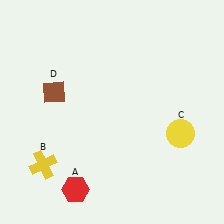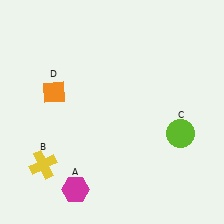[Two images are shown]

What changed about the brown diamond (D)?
In Image 1, D is brown. In Image 2, it changed to orange.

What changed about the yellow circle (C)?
In Image 1, C is yellow. In Image 2, it changed to lime.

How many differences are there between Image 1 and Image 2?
There are 3 differences between the two images.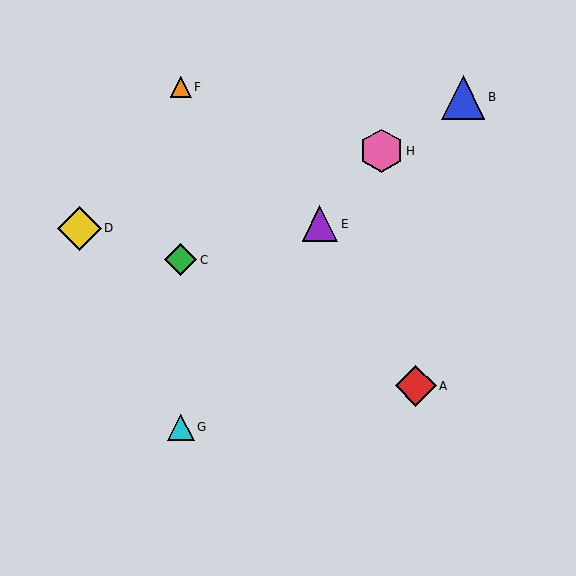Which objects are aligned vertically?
Objects C, F, G are aligned vertically.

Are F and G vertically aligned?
Yes, both are at x≈181.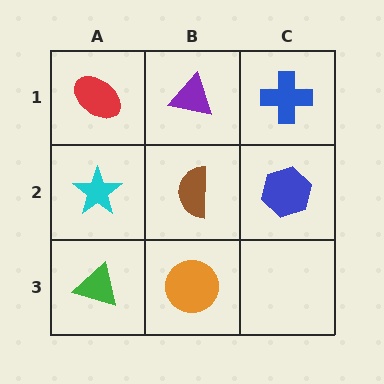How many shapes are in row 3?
2 shapes.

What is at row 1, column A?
A red ellipse.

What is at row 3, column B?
An orange circle.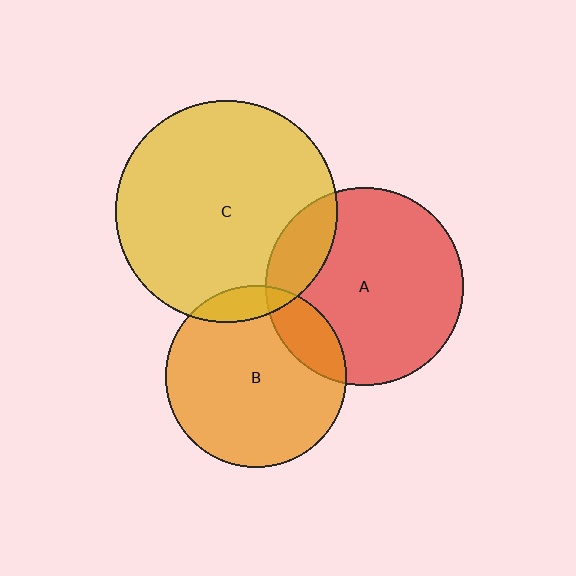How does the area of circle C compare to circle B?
Approximately 1.5 times.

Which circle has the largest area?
Circle C (yellow).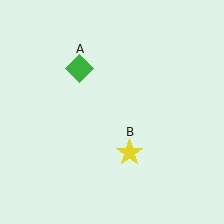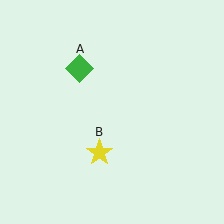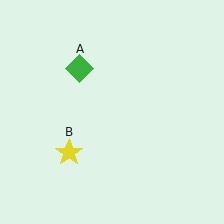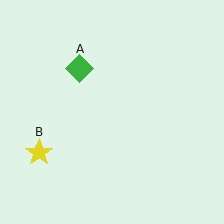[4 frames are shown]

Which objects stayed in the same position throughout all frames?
Green diamond (object A) remained stationary.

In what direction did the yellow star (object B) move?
The yellow star (object B) moved left.